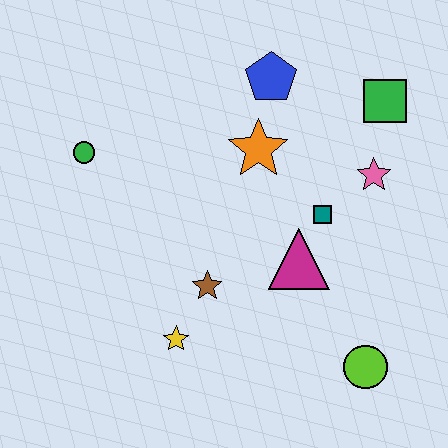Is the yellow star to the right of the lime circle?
No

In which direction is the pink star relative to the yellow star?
The pink star is to the right of the yellow star.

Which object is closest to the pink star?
The teal square is closest to the pink star.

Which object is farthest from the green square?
The yellow star is farthest from the green square.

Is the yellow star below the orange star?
Yes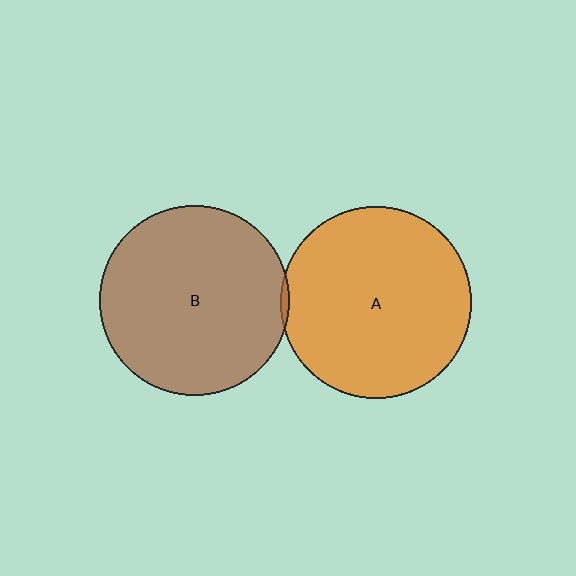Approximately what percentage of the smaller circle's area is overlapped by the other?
Approximately 5%.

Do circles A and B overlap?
Yes.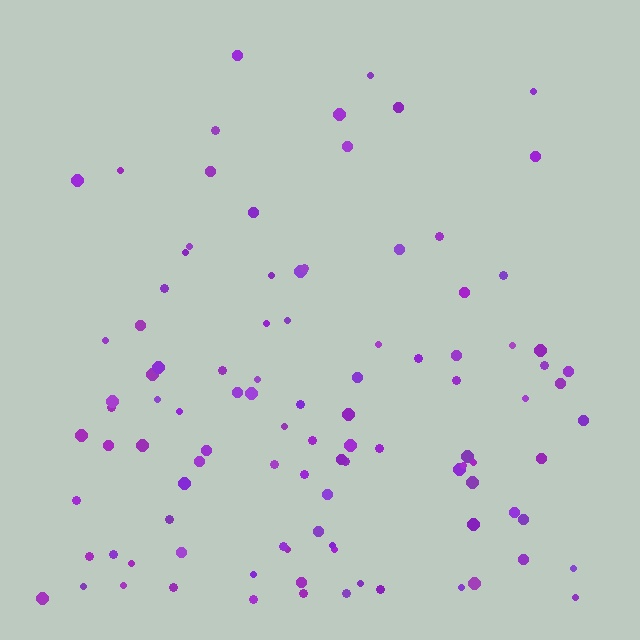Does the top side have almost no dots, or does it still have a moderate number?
Still a moderate number, just noticeably fewer than the bottom.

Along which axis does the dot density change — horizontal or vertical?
Vertical.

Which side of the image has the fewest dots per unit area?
The top.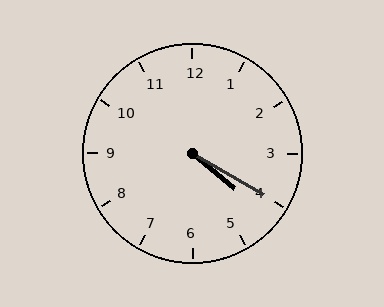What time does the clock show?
4:20.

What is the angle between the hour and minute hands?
Approximately 10 degrees.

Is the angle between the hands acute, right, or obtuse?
It is acute.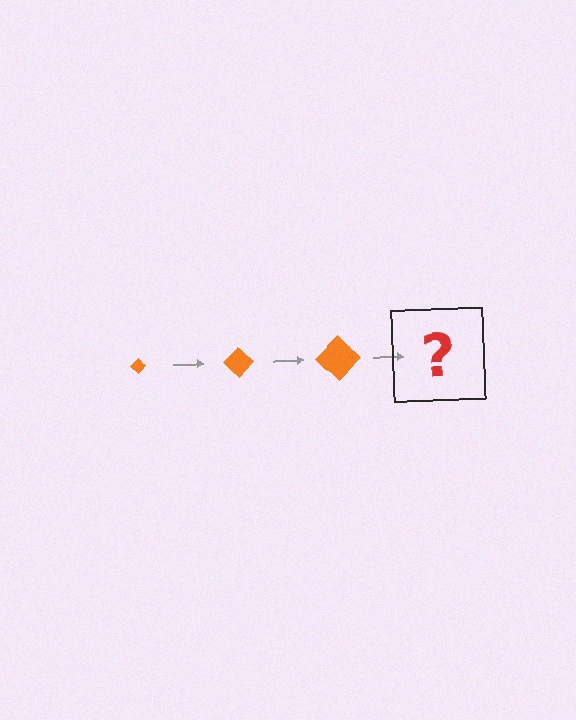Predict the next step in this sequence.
The next step is an orange diamond, larger than the previous one.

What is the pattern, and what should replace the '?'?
The pattern is that the diamond gets progressively larger each step. The '?' should be an orange diamond, larger than the previous one.